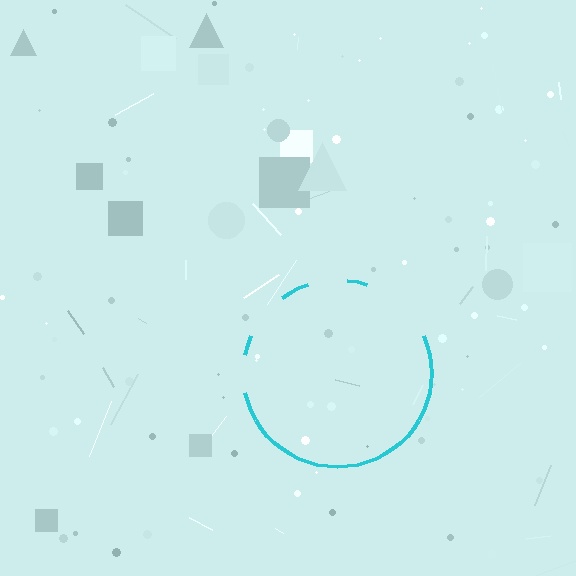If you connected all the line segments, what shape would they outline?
They would outline a circle.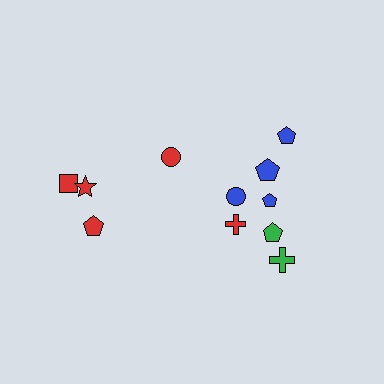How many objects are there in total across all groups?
There are 11 objects.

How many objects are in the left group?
There are 4 objects.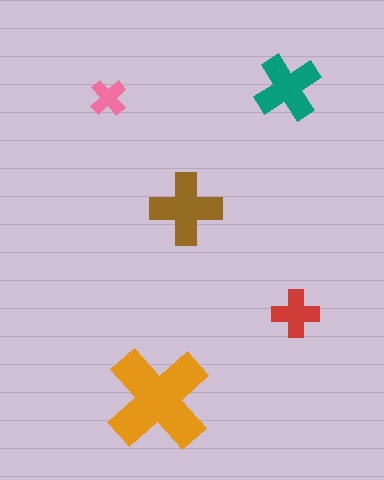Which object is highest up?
The teal cross is topmost.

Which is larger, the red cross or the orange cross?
The orange one.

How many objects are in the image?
There are 5 objects in the image.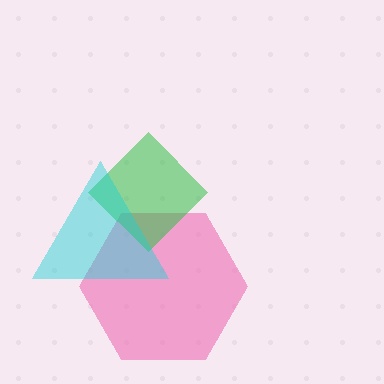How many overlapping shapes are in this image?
There are 3 overlapping shapes in the image.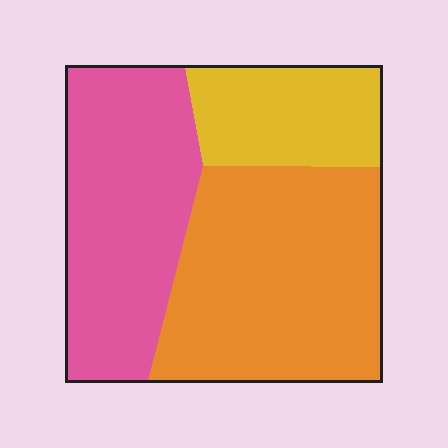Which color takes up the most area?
Orange, at roughly 45%.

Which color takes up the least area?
Yellow, at roughly 20%.